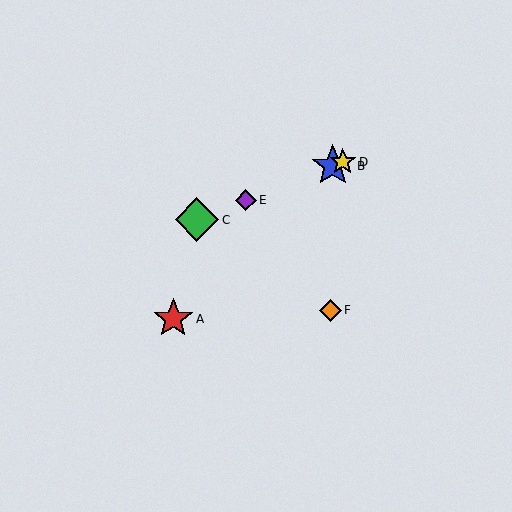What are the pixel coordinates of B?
Object B is at (333, 166).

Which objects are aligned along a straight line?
Objects B, C, D, E are aligned along a straight line.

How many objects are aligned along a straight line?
4 objects (B, C, D, E) are aligned along a straight line.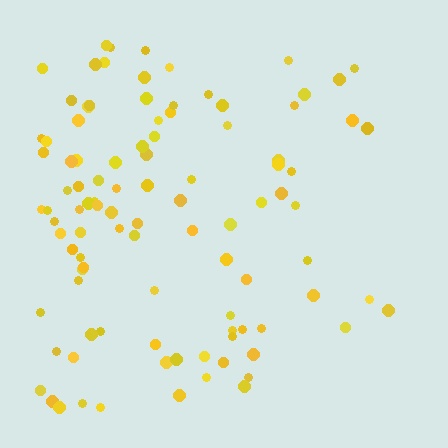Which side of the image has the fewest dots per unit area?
The right.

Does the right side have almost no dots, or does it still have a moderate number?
Still a moderate number, just noticeably fewer than the left.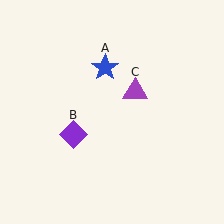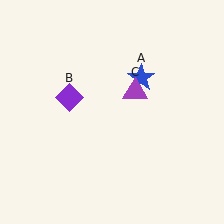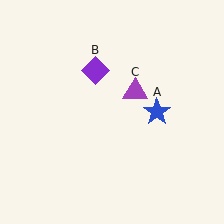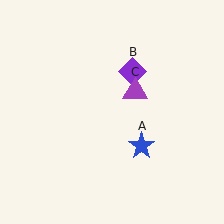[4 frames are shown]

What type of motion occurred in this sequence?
The blue star (object A), purple diamond (object B) rotated clockwise around the center of the scene.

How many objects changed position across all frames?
2 objects changed position: blue star (object A), purple diamond (object B).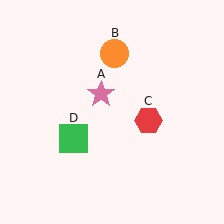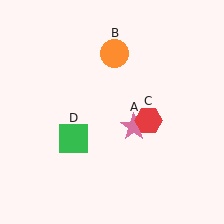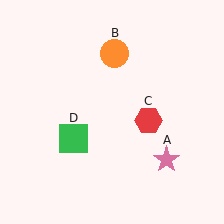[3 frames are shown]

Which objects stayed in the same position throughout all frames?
Orange circle (object B) and red hexagon (object C) and green square (object D) remained stationary.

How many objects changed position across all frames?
1 object changed position: pink star (object A).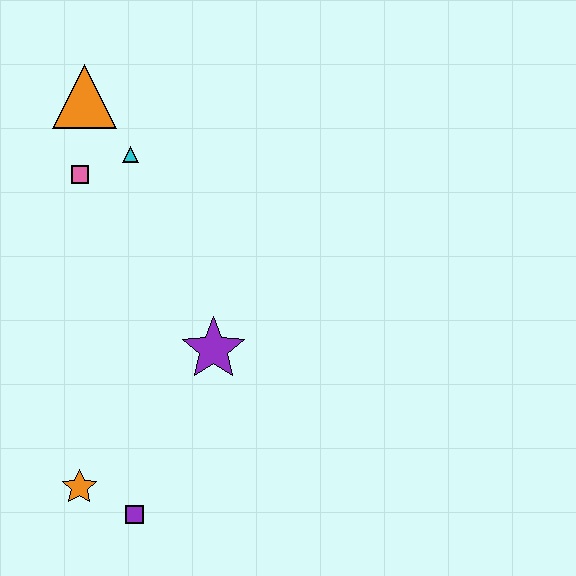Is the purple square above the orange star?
No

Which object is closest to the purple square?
The orange star is closest to the purple square.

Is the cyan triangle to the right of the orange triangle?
Yes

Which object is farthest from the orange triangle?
The purple square is farthest from the orange triangle.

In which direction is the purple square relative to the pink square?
The purple square is below the pink square.